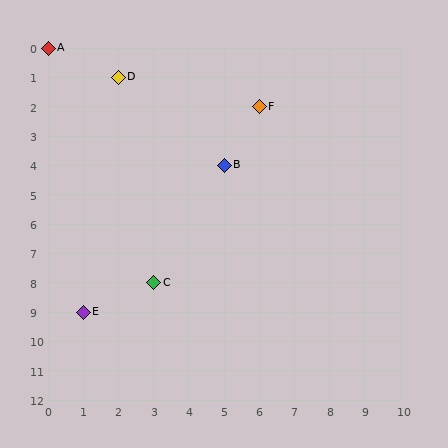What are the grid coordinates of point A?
Point A is at grid coordinates (0, 0).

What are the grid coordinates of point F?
Point F is at grid coordinates (6, 2).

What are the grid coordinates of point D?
Point D is at grid coordinates (2, 1).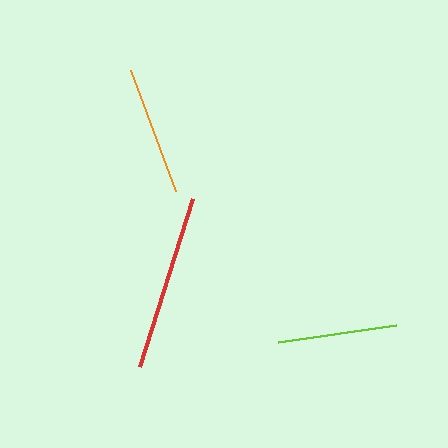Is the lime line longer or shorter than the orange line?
The orange line is longer than the lime line.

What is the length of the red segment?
The red segment is approximately 175 pixels long.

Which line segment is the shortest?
The lime line is the shortest at approximately 119 pixels.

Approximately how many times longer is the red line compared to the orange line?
The red line is approximately 1.4 times the length of the orange line.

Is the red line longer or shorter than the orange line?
The red line is longer than the orange line.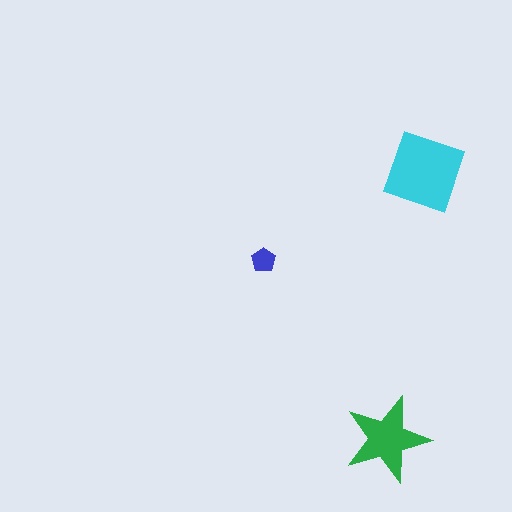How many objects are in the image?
There are 3 objects in the image.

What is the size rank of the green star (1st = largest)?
2nd.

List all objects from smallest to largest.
The blue pentagon, the green star, the cyan diamond.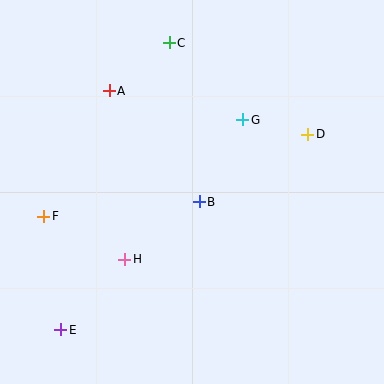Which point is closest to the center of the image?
Point B at (199, 202) is closest to the center.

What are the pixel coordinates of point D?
Point D is at (308, 134).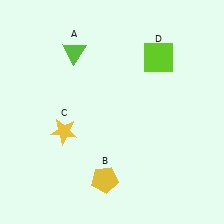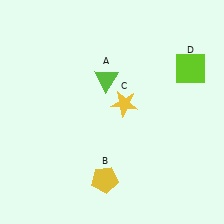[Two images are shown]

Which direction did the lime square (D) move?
The lime square (D) moved right.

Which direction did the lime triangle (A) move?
The lime triangle (A) moved right.